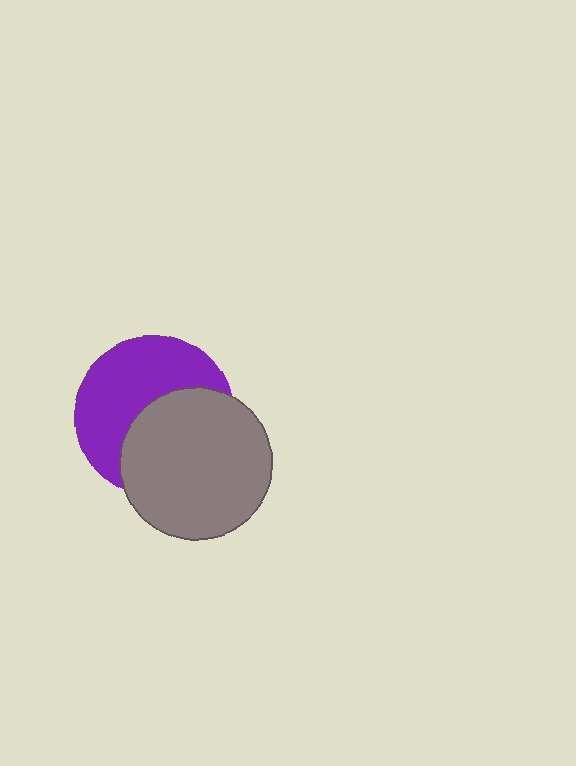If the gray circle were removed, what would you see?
You would see the complete purple circle.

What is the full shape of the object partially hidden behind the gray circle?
The partially hidden object is a purple circle.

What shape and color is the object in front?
The object in front is a gray circle.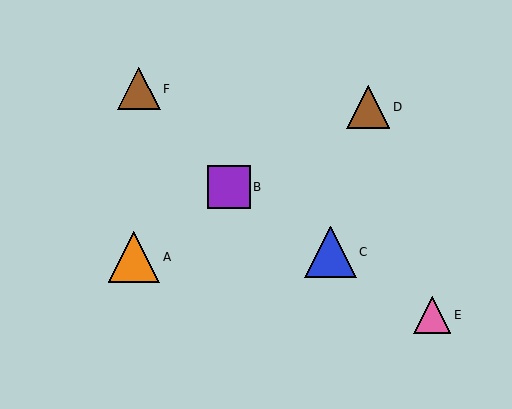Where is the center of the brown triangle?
The center of the brown triangle is at (368, 107).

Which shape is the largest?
The blue triangle (labeled C) is the largest.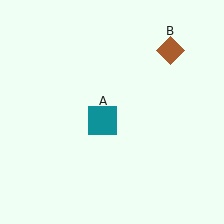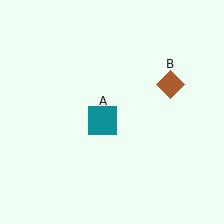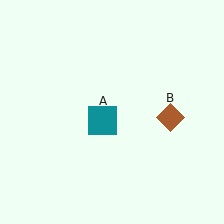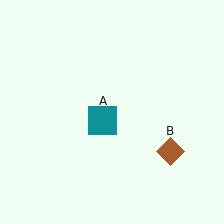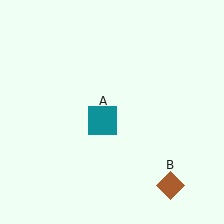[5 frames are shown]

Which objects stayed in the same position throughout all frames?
Teal square (object A) remained stationary.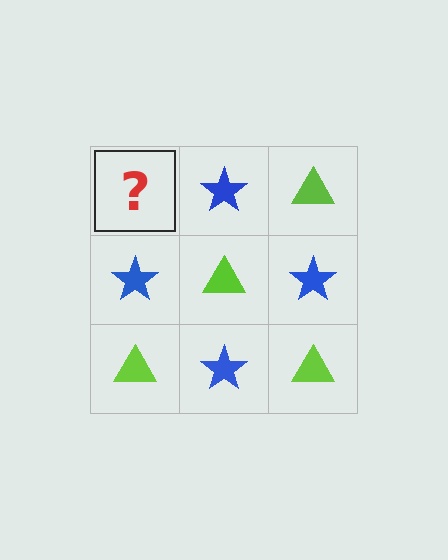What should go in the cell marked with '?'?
The missing cell should contain a lime triangle.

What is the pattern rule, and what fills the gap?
The rule is that it alternates lime triangle and blue star in a checkerboard pattern. The gap should be filled with a lime triangle.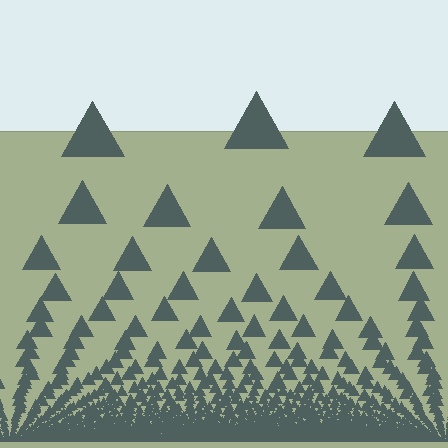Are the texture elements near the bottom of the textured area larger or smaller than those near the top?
Smaller. The gradient is inverted — elements near the bottom are smaller and denser.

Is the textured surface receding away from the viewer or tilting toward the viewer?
The surface appears to tilt toward the viewer. Texture elements get larger and sparser toward the top.